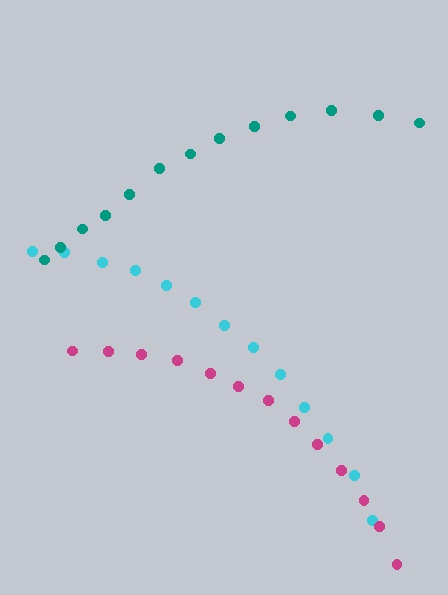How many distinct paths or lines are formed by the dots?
There are 3 distinct paths.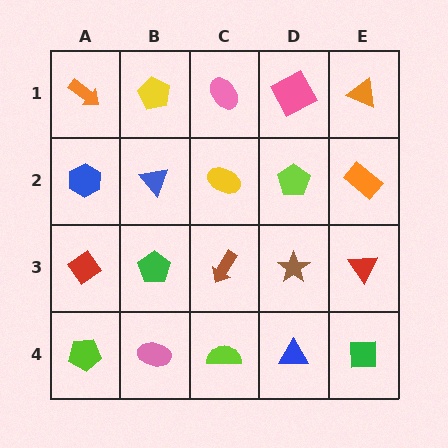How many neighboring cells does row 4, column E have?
2.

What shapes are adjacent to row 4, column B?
A green pentagon (row 3, column B), a lime pentagon (row 4, column A), a lime semicircle (row 4, column C).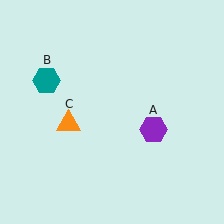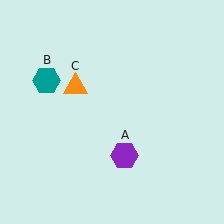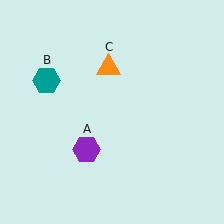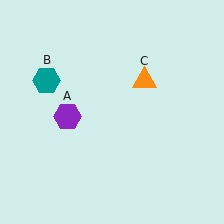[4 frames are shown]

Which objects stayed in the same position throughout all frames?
Teal hexagon (object B) remained stationary.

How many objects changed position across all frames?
2 objects changed position: purple hexagon (object A), orange triangle (object C).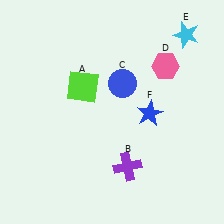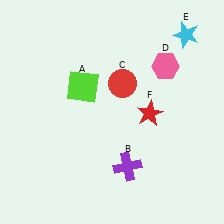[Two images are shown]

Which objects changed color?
C changed from blue to red. F changed from blue to red.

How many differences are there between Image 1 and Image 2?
There are 2 differences between the two images.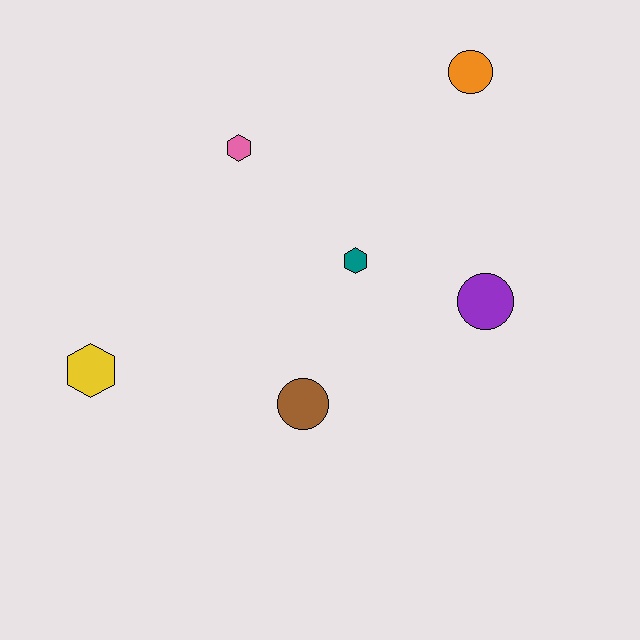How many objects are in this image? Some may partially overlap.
There are 6 objects.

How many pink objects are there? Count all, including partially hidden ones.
There is 1 pink object.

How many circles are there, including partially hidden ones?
There are 3 circles.